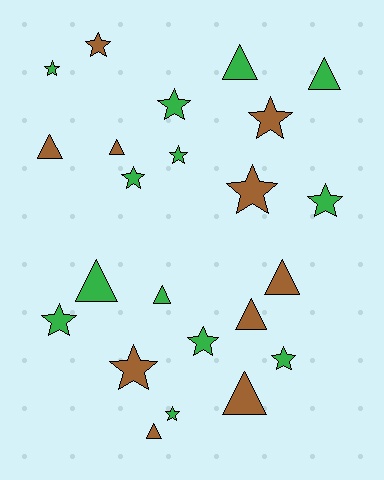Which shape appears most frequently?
Star, with 13 objects.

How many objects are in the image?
There are 23 objects.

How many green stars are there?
There are 9 green stars.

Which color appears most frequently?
Green, with 13 objects.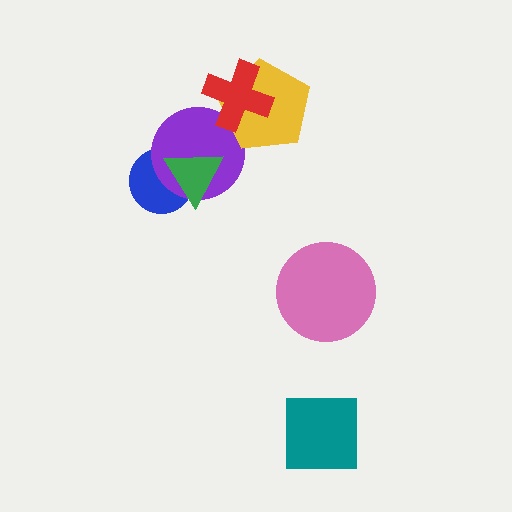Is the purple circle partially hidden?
Yes, it is partially covered by another shape.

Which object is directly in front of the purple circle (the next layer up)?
The green triangle is directly in front of the purple circle.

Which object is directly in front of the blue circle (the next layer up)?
The purple circle is directly in front of the blue circle.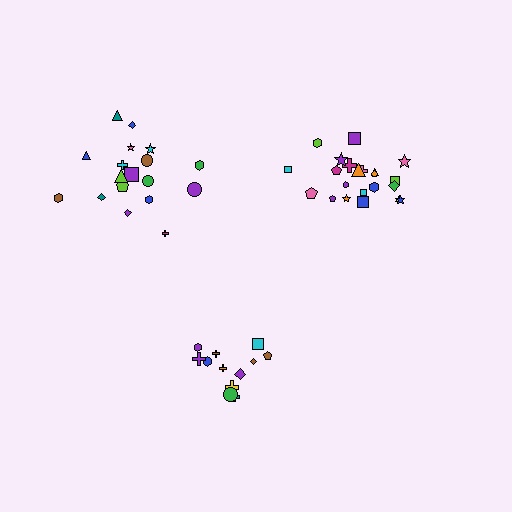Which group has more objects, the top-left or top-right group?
The top-right group.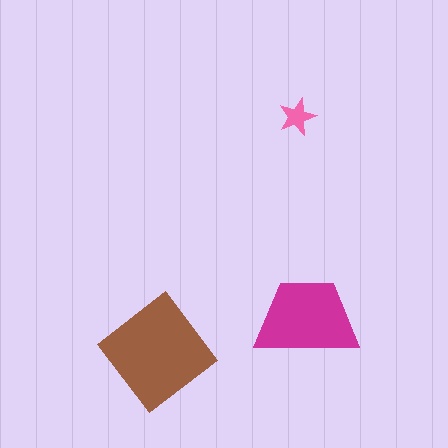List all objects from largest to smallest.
The brown diamond, the magenta trapezoid, the pink star.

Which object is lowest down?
The brown diamond is bottommost.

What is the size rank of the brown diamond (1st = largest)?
1st.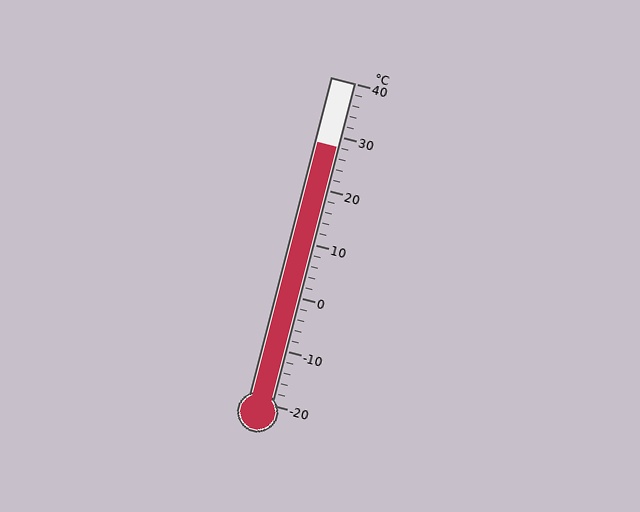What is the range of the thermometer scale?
The thermometer scale ranges from -20°C to 40°C.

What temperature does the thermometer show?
The thermometer shows approximately 28°C.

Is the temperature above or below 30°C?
The temperature is below 30°C.